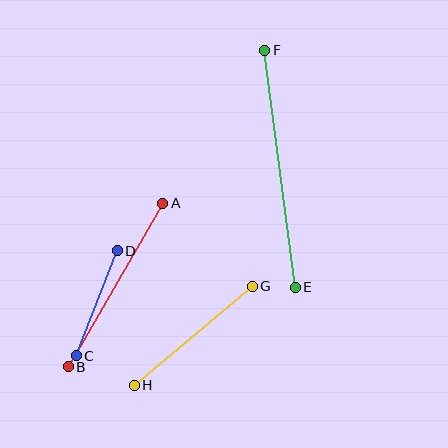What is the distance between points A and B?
The distance is approximately 189 pixels.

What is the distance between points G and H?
The distance is approximately 154 pixels.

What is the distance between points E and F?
The distance is approximately 239 pixels.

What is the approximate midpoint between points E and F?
The midpoint is at approximately (280, 169) pixels.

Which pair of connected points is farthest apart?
Points E and F are farthest apart.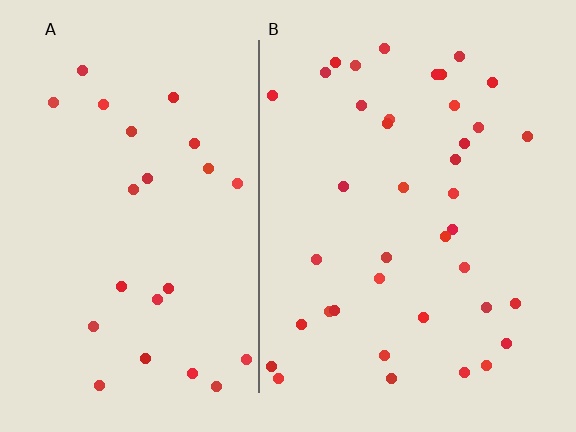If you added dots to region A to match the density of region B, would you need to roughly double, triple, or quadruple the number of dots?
Approximately double.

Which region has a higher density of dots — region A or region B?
B (the right).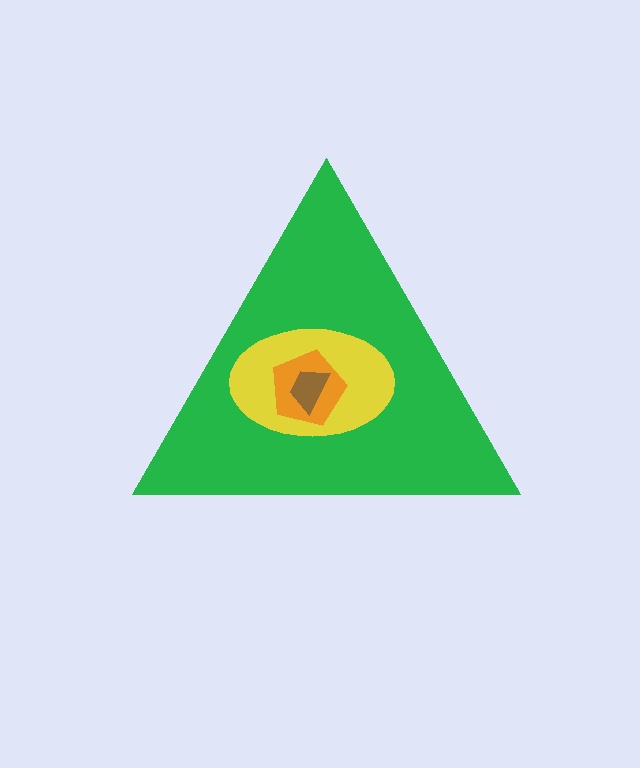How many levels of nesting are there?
4.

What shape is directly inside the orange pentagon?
The brown trapezoid.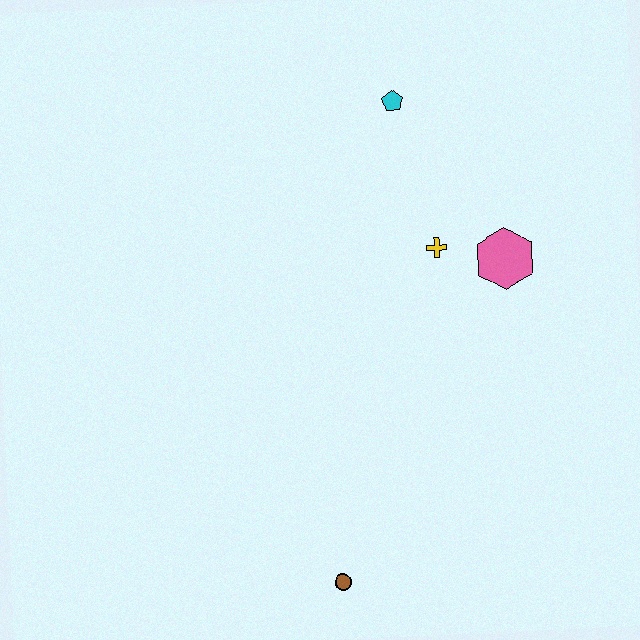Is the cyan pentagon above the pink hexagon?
Yes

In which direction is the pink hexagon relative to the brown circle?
The pink hexagon is above the brown circle.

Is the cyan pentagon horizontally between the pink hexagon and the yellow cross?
No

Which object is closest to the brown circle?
The yellow cross is closest to the brown circle.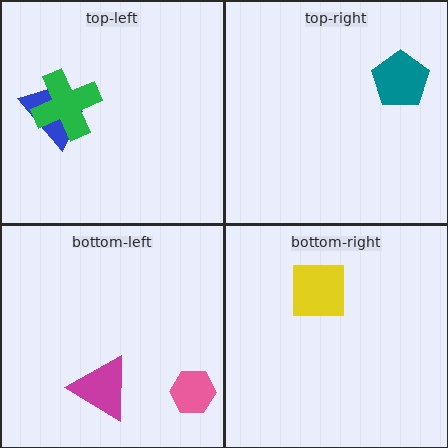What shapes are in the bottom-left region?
The pink hexagon, the magenta triangle.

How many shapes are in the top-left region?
2.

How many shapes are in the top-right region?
1.